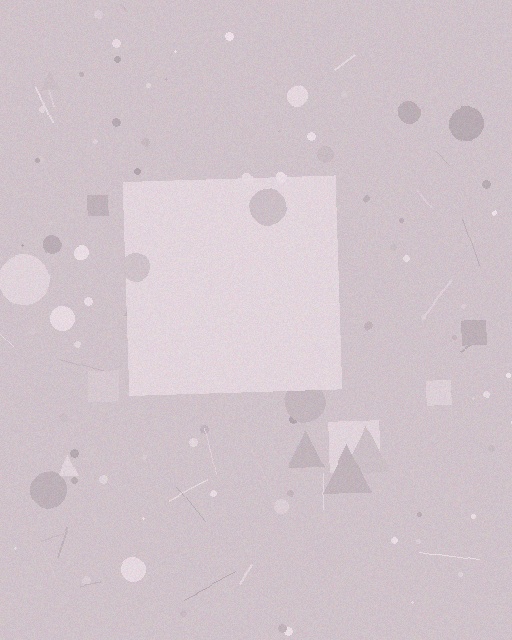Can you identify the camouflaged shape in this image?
The camouflaged shape is a square.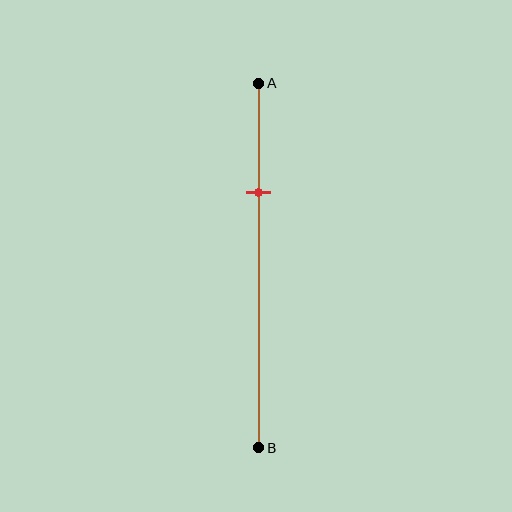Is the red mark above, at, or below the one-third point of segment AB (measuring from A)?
The red mark is above the one-third point of segment AB.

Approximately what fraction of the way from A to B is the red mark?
The red mark is approximately 30% of the way from A to B.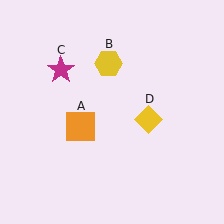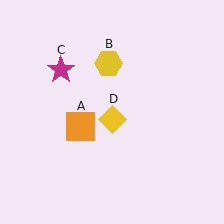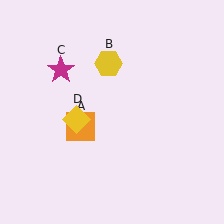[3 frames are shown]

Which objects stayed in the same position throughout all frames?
Orange square (object A) and yellow hexagon (object B) and magenta star (object C) remained stationary.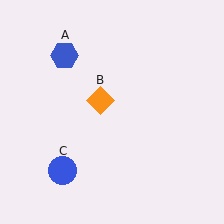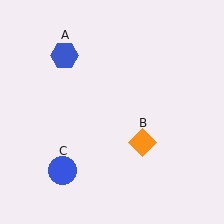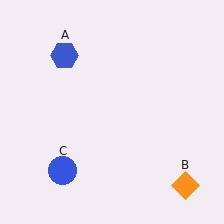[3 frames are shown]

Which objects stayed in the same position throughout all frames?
Blue hexagon (object A) and blue circle (object C) remained stationary.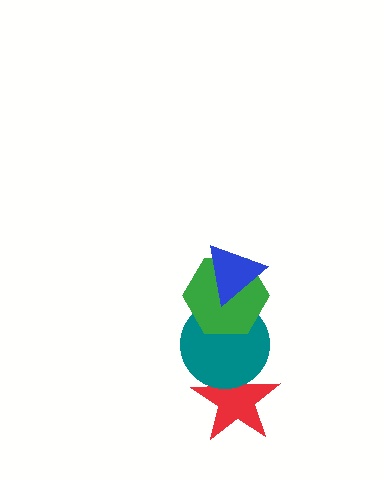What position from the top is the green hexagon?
The green hexagon is 2nd from the top.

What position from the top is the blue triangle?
The blue triangle is 1st from the top.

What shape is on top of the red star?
The teal circle is on top of the red star.